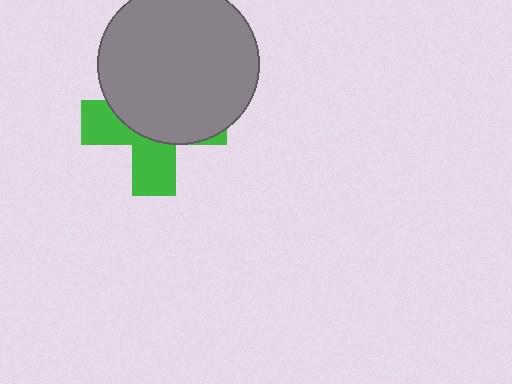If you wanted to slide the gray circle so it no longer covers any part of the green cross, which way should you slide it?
Slide it up — that is the most direct way to separate the two shapes.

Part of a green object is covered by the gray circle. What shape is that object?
It is a cross.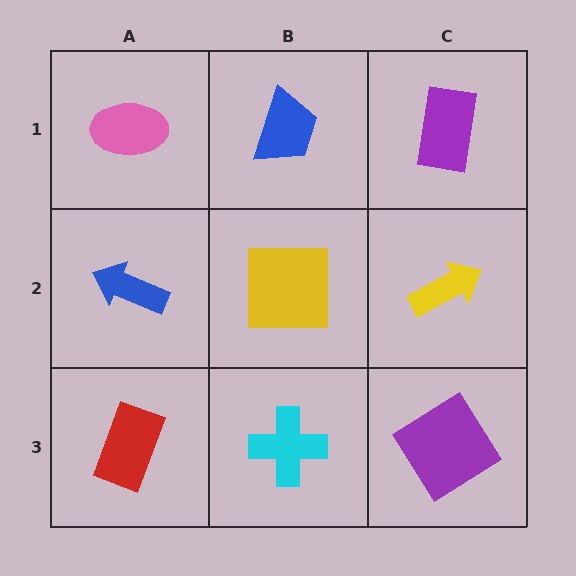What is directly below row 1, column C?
A yellow arrow.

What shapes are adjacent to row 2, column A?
A pink ellipse (row 1, column A), a red rectangle (row 3, column A), a yellow square (row 2, column B).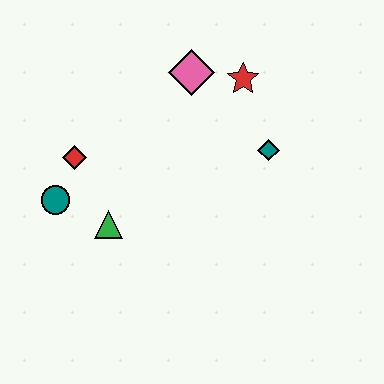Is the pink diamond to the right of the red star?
No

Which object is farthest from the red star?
The teal circle is farthest from the red star.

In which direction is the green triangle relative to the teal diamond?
The green triangle is to the left of the teal diamond.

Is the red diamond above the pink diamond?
No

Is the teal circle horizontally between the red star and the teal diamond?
No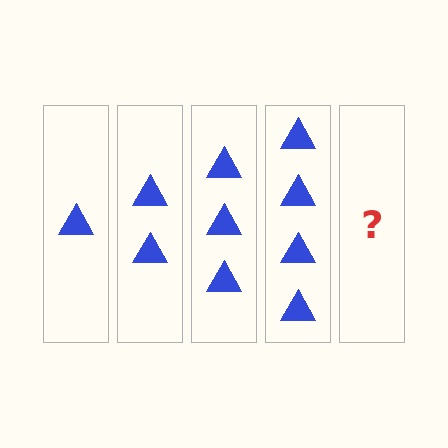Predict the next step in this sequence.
The next step is 5 triangles.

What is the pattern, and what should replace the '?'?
The pattern is that each step adds one more triangle. The '?' should be 5 triangles.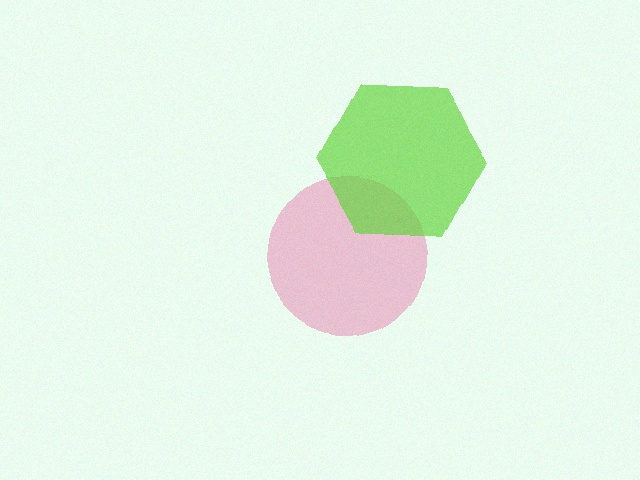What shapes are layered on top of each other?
The layered shapes are: a pink circle, a lime hexagon.